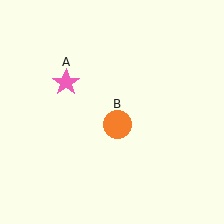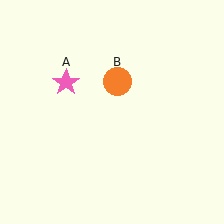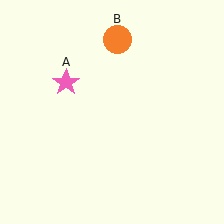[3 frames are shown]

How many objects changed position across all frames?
1 object changed position: orange circle (object B).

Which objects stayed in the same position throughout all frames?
Pink star (object A) remained stationary.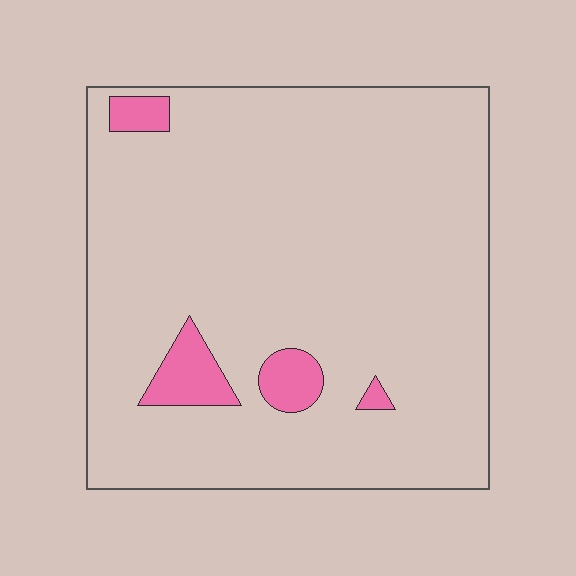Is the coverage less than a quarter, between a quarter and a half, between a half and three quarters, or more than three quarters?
Less than a quarter.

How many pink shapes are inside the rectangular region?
4.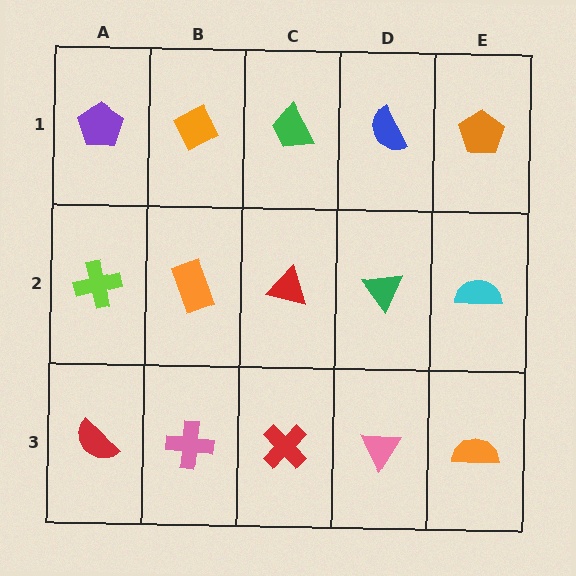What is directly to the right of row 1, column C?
A blue semicircle.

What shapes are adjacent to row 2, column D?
A blue semicircle (row 1, column D), a pink triangle (row 3, column D), a red triangle (row 2, column C), a cyan semicircle (row 2, column E).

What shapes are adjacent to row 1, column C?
A red triangle (row 2, column C), an orange diamond (row 1, column B), a blue semicircle (row 1, column D).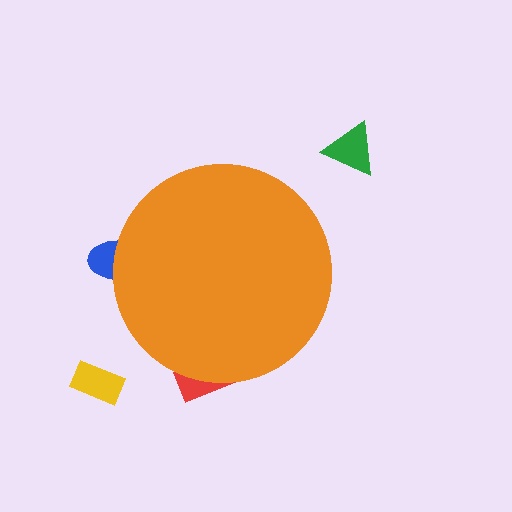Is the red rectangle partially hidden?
Yes, the red rectangle is partially hidden behind the orange circle.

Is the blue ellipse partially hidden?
Yes, the blue ellipse is partially hidden behind the orange circle.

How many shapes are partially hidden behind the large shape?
2 shapes are partially hidden.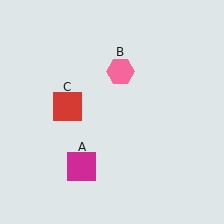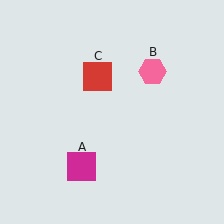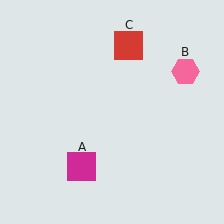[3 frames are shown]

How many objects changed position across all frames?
2 objects changed position: pink hexagon (object B), red square (object C).